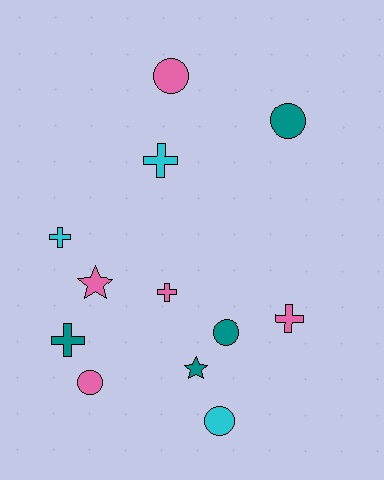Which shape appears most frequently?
Circle, with 5 objects.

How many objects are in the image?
There are 12 objects.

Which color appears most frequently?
Pink, with 5 objects.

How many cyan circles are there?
There is 1 cyan circle.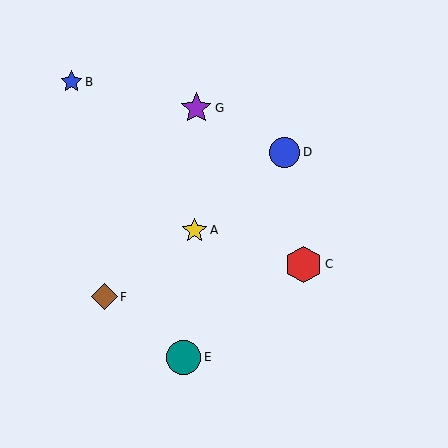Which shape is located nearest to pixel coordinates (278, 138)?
The blue circle (labeled D) at (284, 152) is nearest to that location.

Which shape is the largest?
The red hexagon (labeled C) is the largest.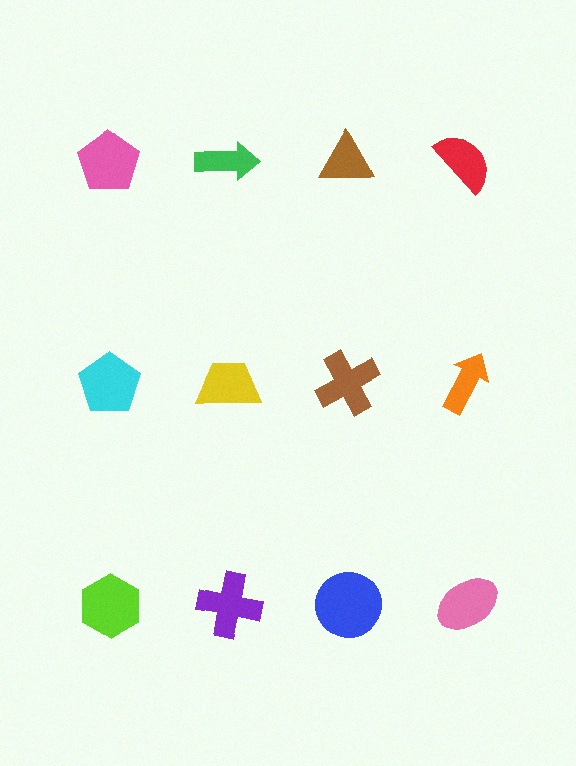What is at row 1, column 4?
A red semicircle.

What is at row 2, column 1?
A cyan pentagon.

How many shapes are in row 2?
4 shapes.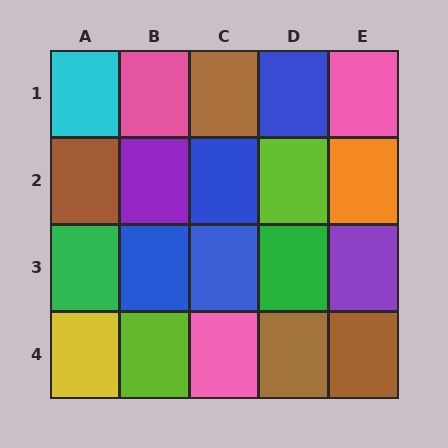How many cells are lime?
2 cells are lime.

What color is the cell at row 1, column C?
Brown.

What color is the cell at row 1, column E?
Pink.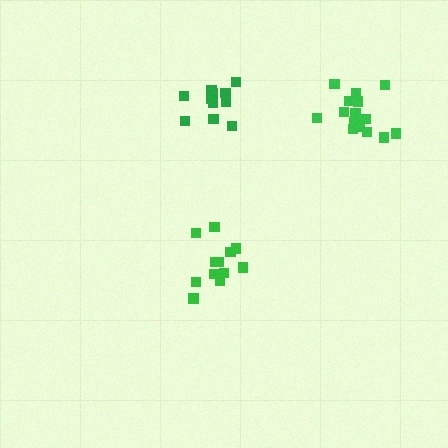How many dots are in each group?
Group 1: 12 dots, Group 2: 11 dots, Group 3: 16 dots (39 total).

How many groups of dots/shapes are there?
There are 3 groups.